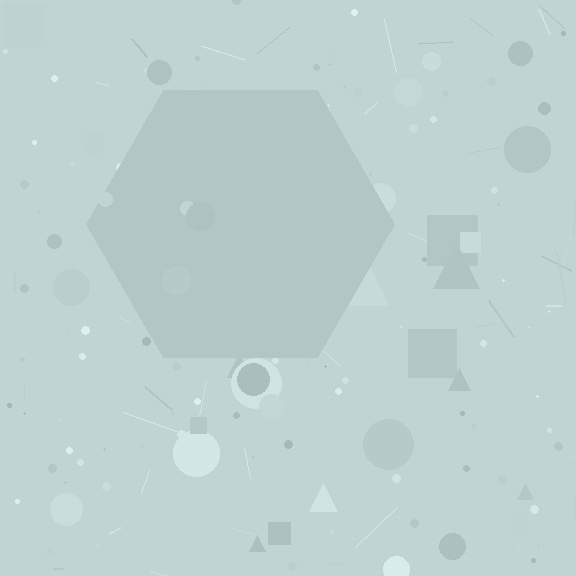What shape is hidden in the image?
A hexagon is hidden in the image.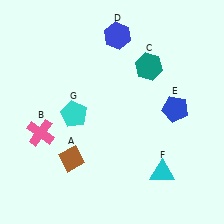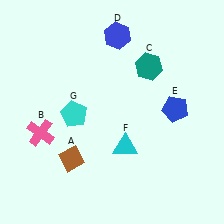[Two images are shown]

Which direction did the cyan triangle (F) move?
The cyan triangle (F) moved left.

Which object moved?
The cyan triangle (F) moved left.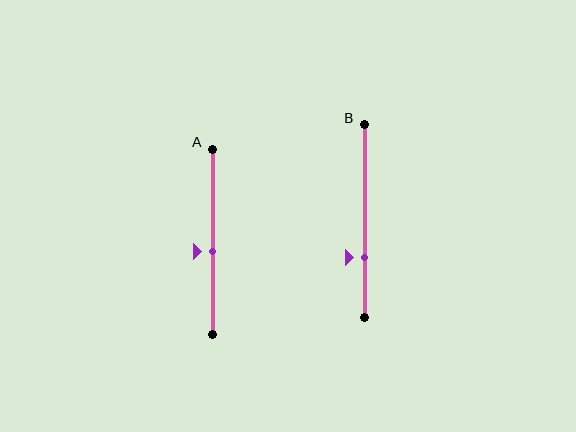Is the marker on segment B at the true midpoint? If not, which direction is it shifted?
No, the marker on segment B is shifted downward by about 19% of the segment length.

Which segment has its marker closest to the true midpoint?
Segment A has its marker closest to the true midpoint.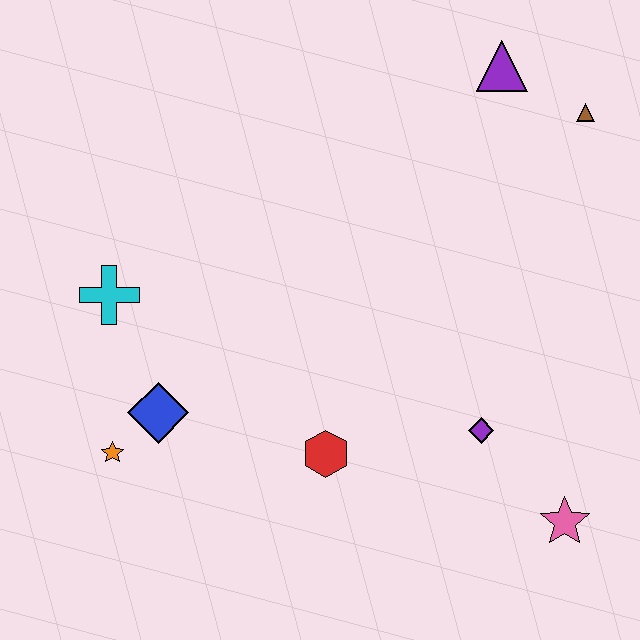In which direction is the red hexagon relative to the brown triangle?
The red hexagon is below the brown triangle.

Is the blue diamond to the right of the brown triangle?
No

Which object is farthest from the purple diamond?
The cyan cross is farthest from the purple diamond.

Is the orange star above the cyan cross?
No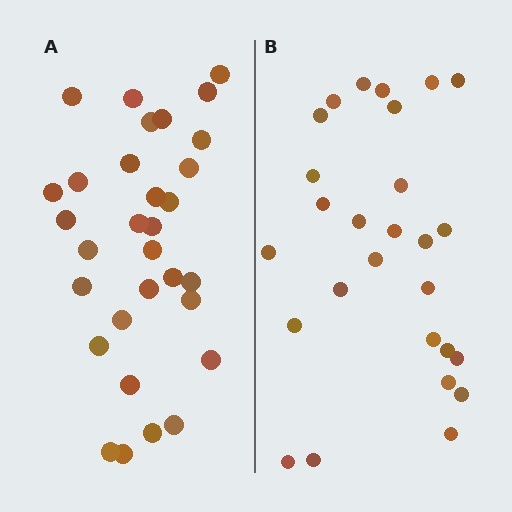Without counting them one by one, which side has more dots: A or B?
Region A (the left region) has more dots.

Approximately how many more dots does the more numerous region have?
Region A has about 4 more dots than region B.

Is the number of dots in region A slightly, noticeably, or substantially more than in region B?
Region A has only slightly more — the two regions are fairly close. The ratio is roughly 1.1 to 1.